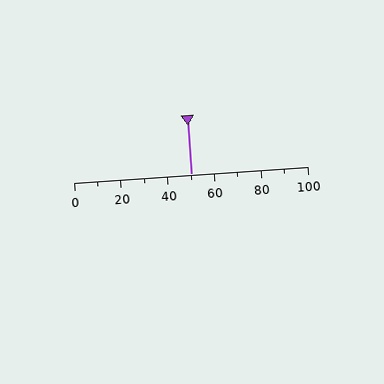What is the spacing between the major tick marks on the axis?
The major ticks are spaced 20 apart.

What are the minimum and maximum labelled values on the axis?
The axis runs from 0 to 100.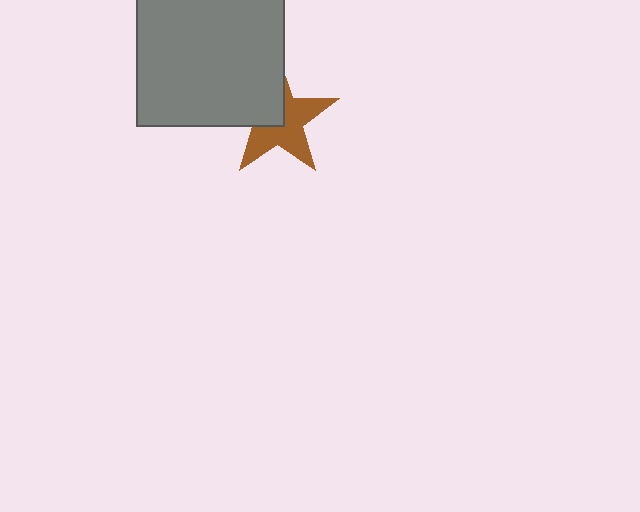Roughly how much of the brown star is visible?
About half of it is visible (roughly 58%).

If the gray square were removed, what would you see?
You would see the complete brown star.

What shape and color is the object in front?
The object in front is a gray square.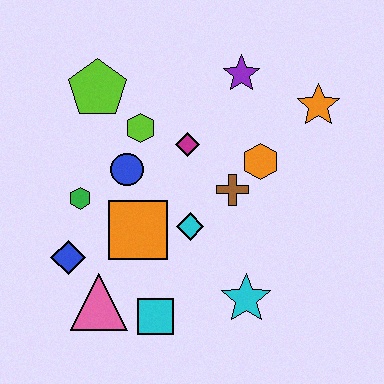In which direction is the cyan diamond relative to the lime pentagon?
The cyan diamond is below the lime pentagon.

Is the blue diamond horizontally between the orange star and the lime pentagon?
No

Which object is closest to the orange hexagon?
The brown cross is closest to the orange hexagon.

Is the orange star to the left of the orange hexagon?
No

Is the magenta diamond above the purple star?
No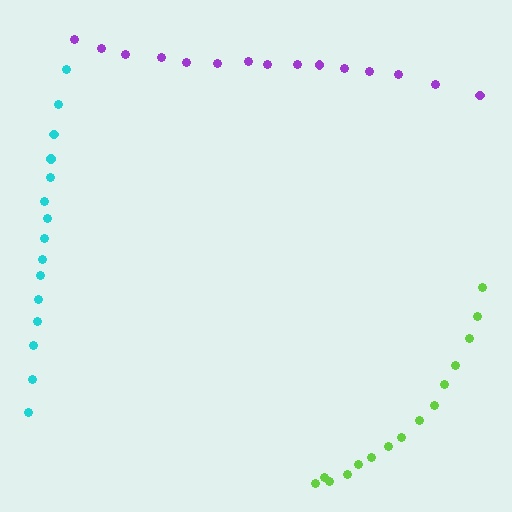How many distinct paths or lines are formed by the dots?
There are 3 distinct paths.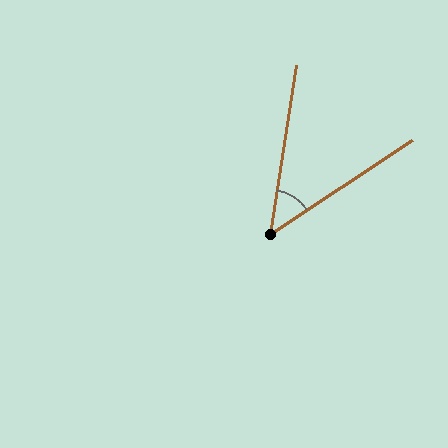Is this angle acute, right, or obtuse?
It is acute.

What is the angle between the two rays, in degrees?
Approximately 48 degrees.